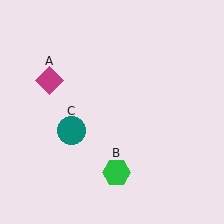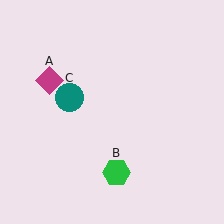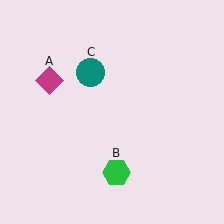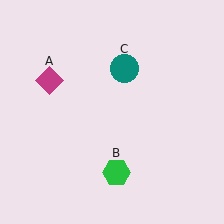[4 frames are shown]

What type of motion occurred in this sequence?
The teal circle (object C) rotated clockwise around the center of the scene.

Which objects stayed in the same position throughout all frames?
Magenta diamond (object A) and green hexagon (object B) remained stationary.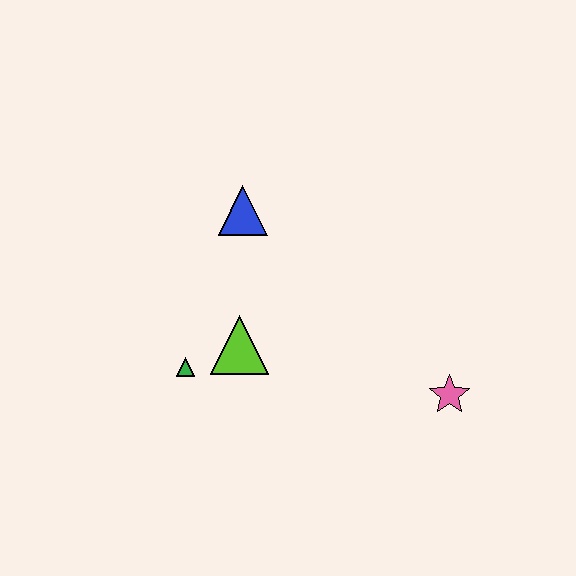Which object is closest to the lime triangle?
The green triangle is closest to the lime triangle.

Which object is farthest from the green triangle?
The pink star is farthest from the green triangle.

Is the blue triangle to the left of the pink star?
Yes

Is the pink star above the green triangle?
No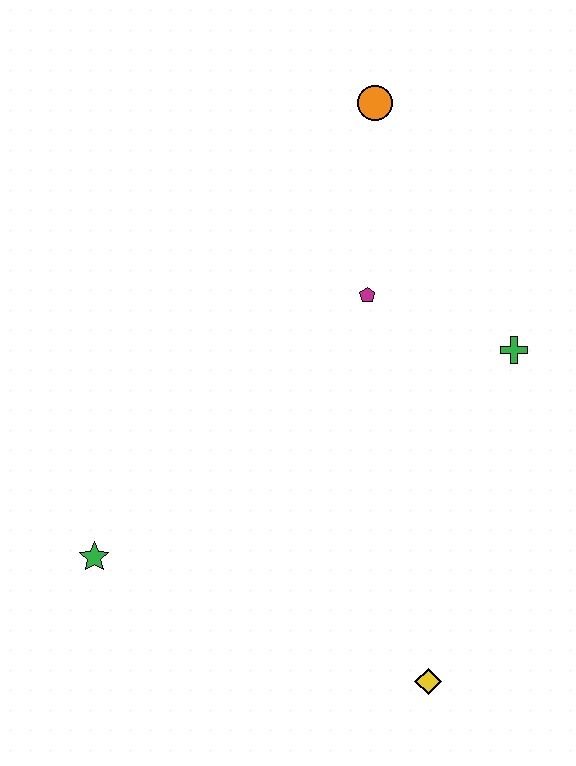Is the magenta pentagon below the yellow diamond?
No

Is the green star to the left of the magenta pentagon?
Yes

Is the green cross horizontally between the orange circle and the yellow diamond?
No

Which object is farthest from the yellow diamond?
The orange circle is farthest from the yellow diamond.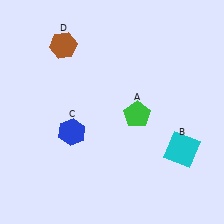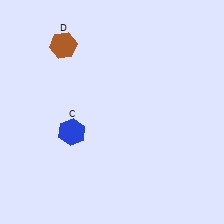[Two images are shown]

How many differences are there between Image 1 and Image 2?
There are 2 differences between the two images.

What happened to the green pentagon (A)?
The green pentagon (A) was removed in Image 2. It was in the bottom-right area of Image 1.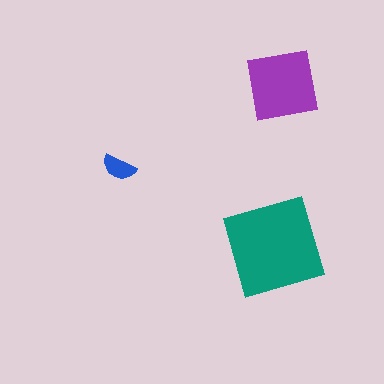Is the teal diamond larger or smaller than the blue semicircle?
Larger.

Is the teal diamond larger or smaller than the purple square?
Larger.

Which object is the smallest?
The blue semicircle.